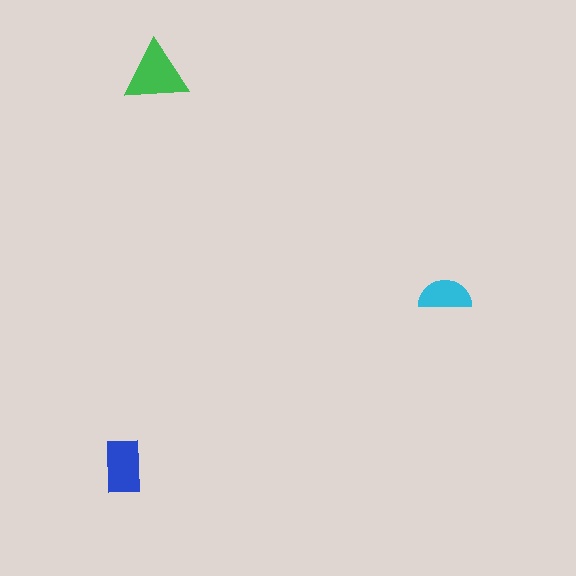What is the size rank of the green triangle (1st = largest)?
1st.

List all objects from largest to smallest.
The green triangle, the blue rectangle, the cyan semicircle.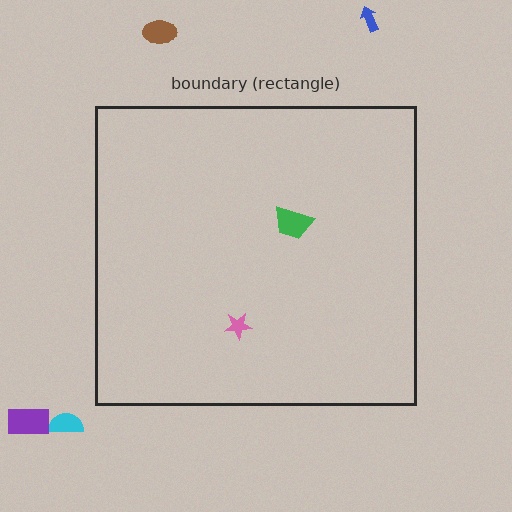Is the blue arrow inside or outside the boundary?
Outside.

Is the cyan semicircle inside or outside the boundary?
Outside.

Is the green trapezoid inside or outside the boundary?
Inside.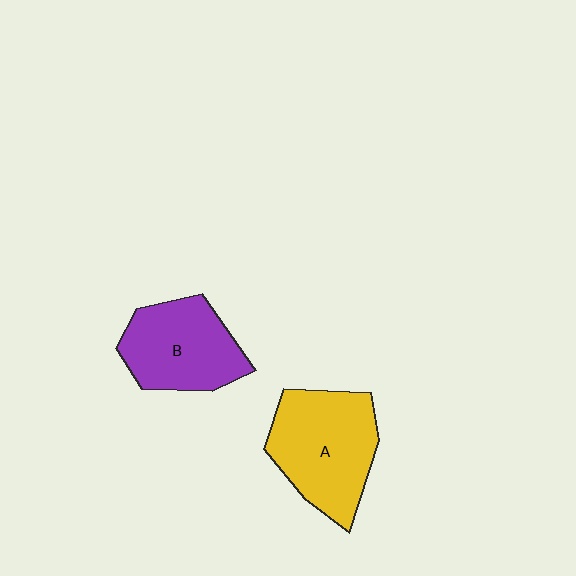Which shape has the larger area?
Shape A (yellow).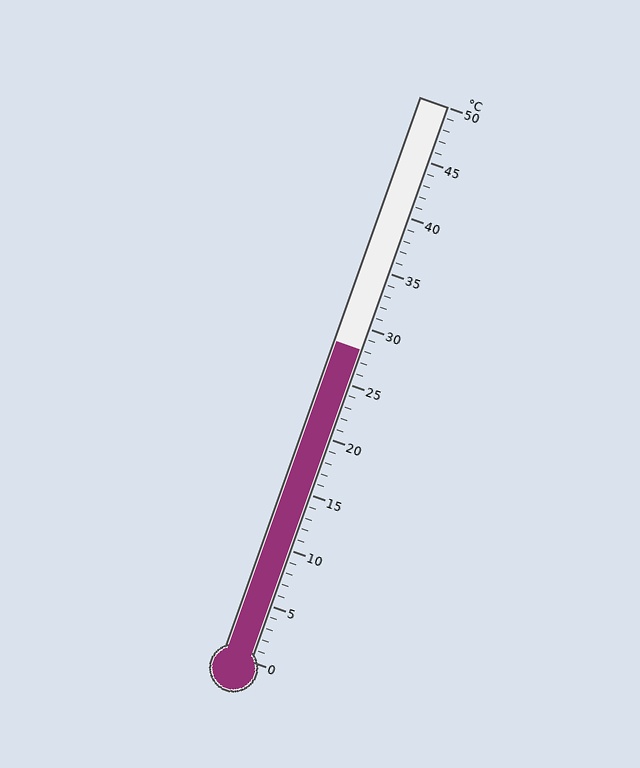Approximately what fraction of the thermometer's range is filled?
The thermometer is filled to approximately 55% of its range.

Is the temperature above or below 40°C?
The temperature is below 40°C.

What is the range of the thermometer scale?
The thermometer scale ranges from 0°C to 50°C.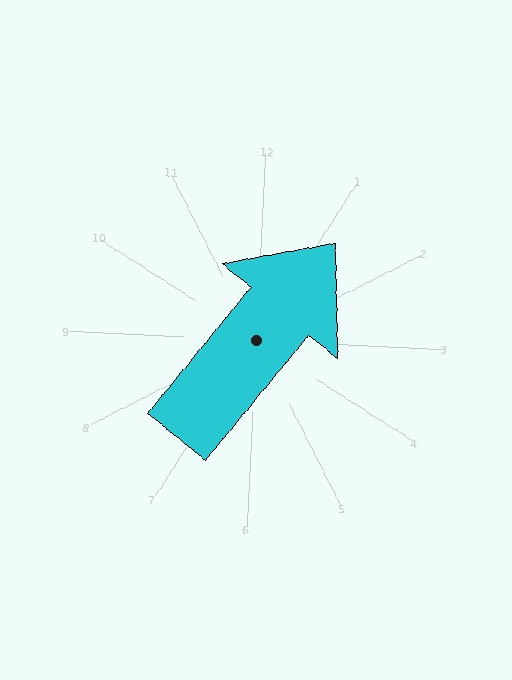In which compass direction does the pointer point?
Northeast.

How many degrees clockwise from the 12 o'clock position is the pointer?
Approximately 37 degrees.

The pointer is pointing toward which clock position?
Roughly 1 o'clock.